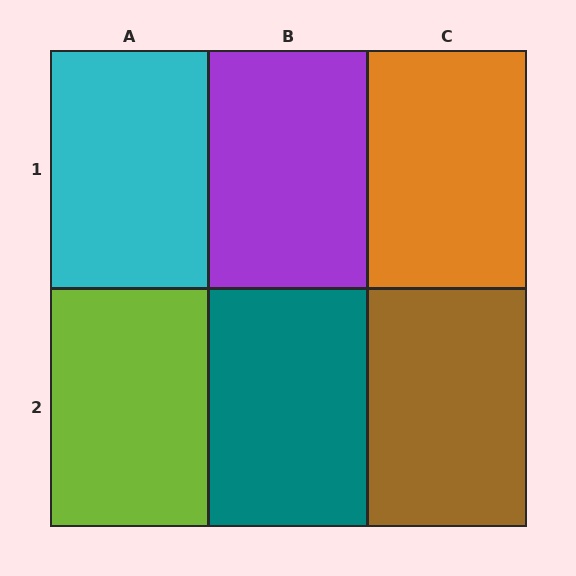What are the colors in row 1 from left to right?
Cyan, purple, orange.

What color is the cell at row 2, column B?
Teal.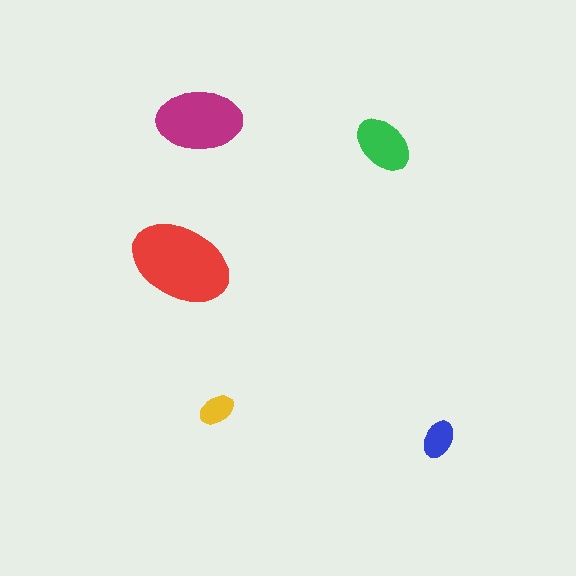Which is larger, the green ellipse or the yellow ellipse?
The green one.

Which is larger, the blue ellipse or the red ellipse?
The red one.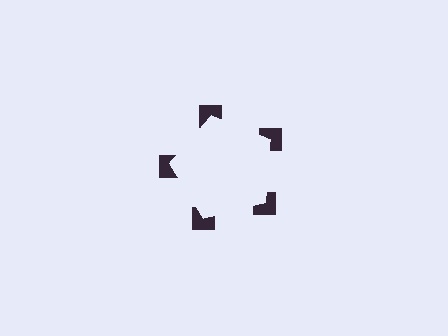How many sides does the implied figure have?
5 sides.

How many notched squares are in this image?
There are 5 — one at each vertex of the illusory pentagon.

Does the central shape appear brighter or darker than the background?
It typically appears slightly brighter than the background, even though no actual brightness change is drawn.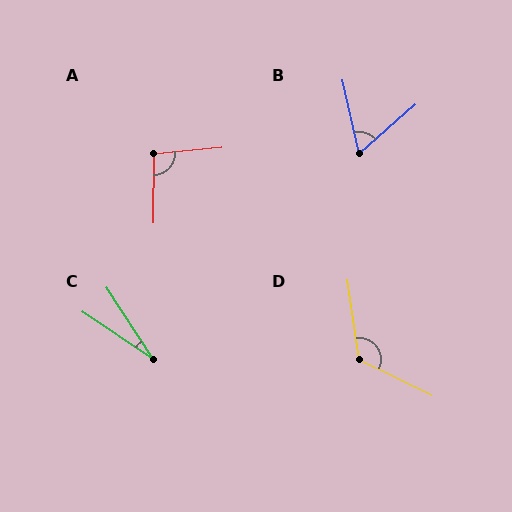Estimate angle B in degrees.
Approximately 62 degrees.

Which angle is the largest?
D, at approximately 124 degrees.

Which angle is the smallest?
C, at approximately 23 degrees.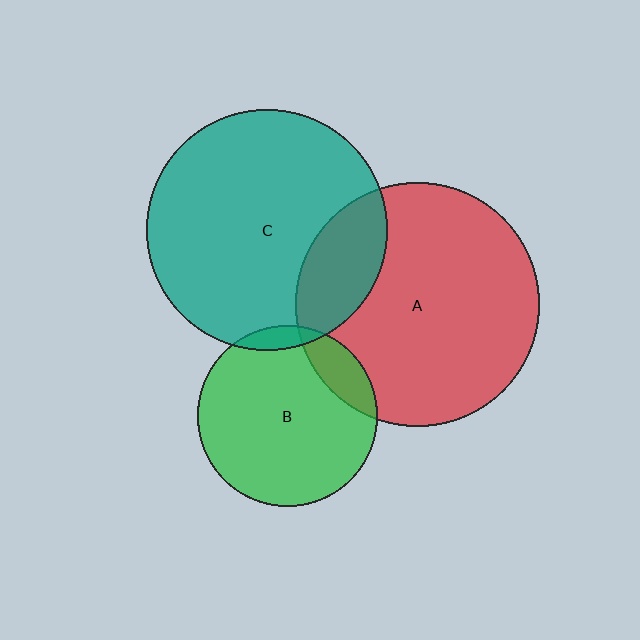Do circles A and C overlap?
Yes.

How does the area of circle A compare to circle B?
Approximately 1.8 times.